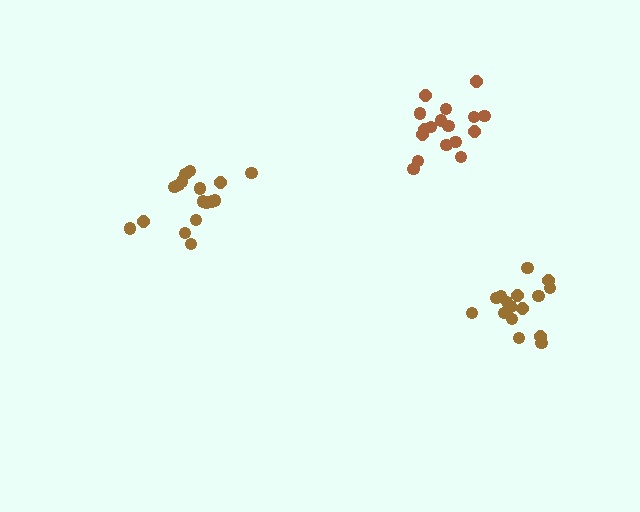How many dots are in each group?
Group 1: 17 dots, Group 2: 16 dots, Group 3: 18 dots (51 total).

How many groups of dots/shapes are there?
There are 3 groups.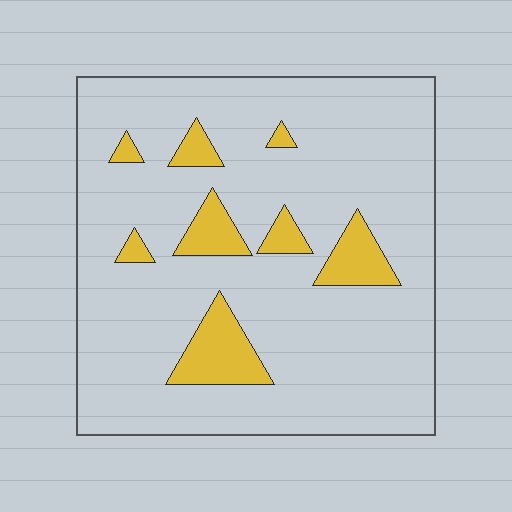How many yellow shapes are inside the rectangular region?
8.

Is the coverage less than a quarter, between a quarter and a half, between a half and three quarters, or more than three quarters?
Less than a quarter.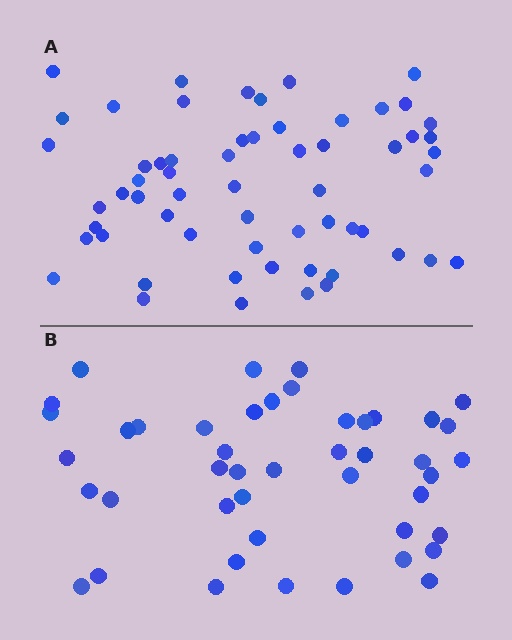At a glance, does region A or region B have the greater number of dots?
Region A (the top region) has more dots.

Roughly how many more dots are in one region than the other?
Region A has approximately 15 more dots than region B.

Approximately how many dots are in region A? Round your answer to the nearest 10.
About 60 dots.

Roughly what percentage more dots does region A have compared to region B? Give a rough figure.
About 35% more.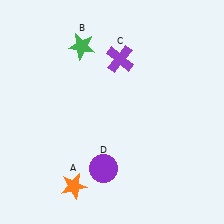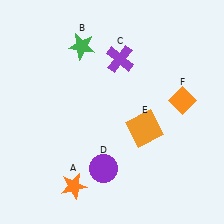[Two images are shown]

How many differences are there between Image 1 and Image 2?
There are 2 differences between the two images.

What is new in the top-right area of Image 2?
An orange diamond (F) was added in the top-right area of Image 2.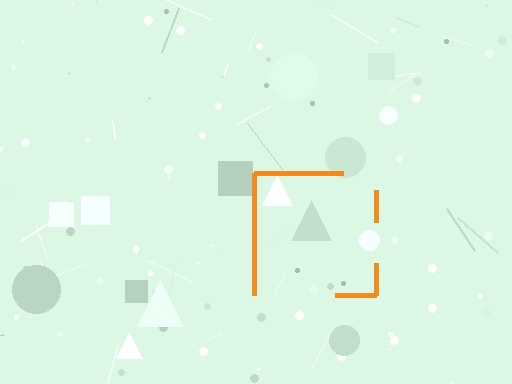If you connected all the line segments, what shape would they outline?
They would outline a square.